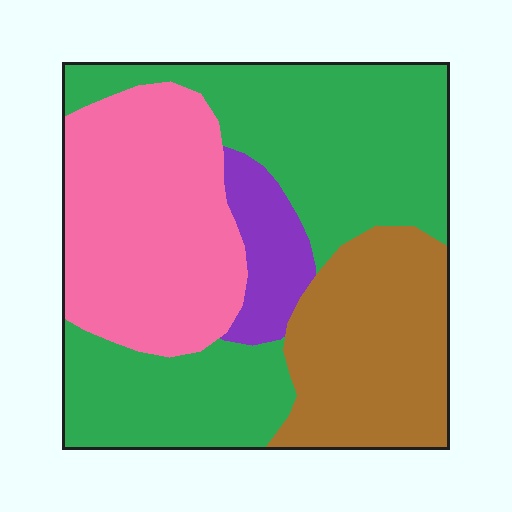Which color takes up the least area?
Purple, at roughly 5%.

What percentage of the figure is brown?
Brown covers around 20% of the figure.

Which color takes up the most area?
Green, at roughly 45%.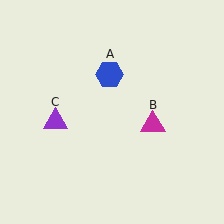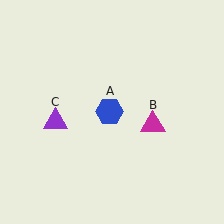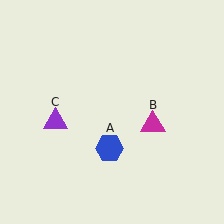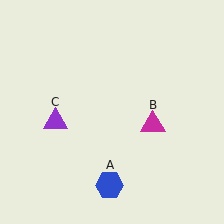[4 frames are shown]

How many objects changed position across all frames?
1 object changed position: blue hexagon (object A).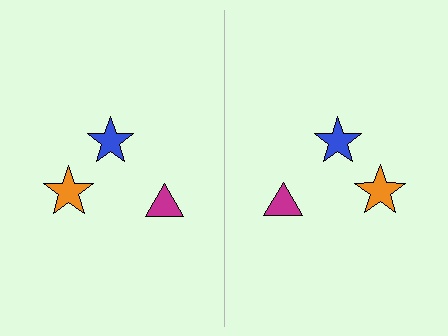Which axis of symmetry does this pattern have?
The pattern has a vertical axis of symmetry running through the center of the image.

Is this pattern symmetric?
Yes, this pattern has bilateral (reflection) symmetry.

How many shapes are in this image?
There are 6 shapes in this image.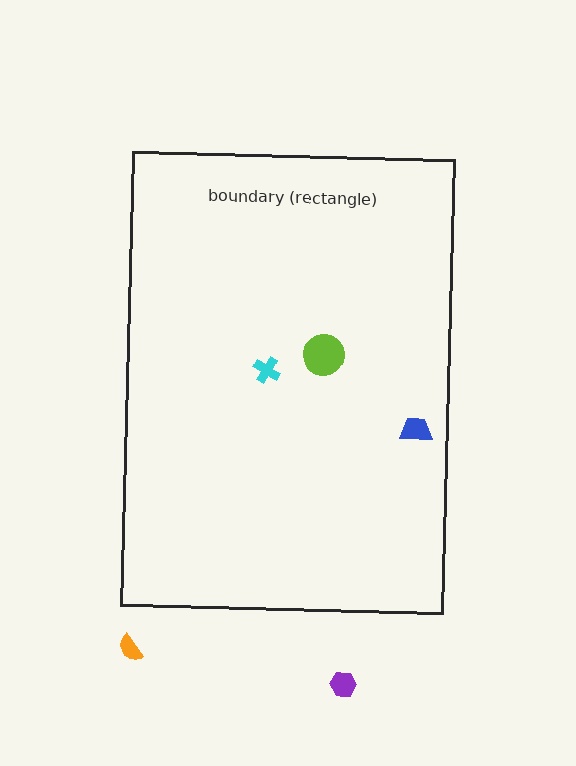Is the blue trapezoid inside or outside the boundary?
Inside.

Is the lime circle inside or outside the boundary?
Inside.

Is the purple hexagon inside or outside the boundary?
Outside.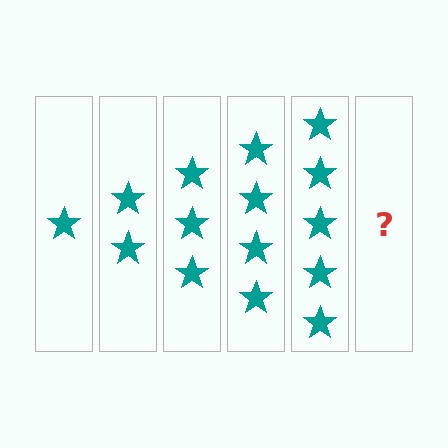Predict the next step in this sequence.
The next step is 6 stars.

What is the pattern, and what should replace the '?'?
The pattern is that each step adds one more star. The '?' should be 6 stars.